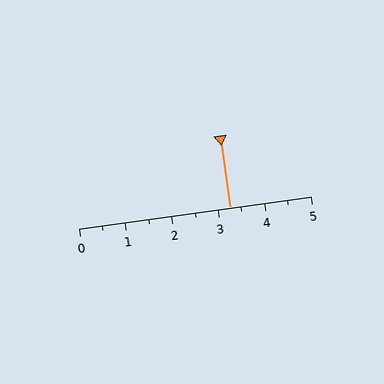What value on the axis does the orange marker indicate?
The marker indicates approximately 3.2.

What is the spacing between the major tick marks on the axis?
The major ticks are spaced 1 apart.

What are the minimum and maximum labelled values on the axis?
The axis runs from 0 to 5.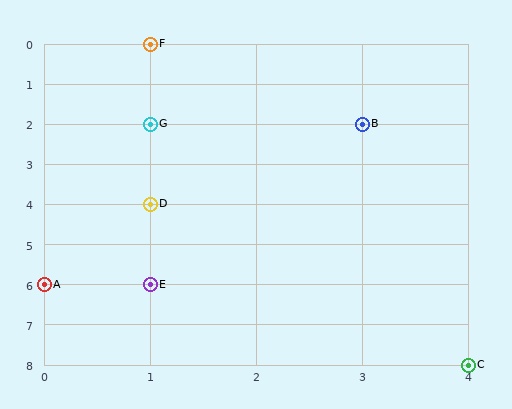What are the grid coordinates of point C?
Point C is at grid coordinates (4, 8).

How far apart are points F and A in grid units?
Points F and A are 1 column and 6 rows apart (about 6.1 grid units diagonally).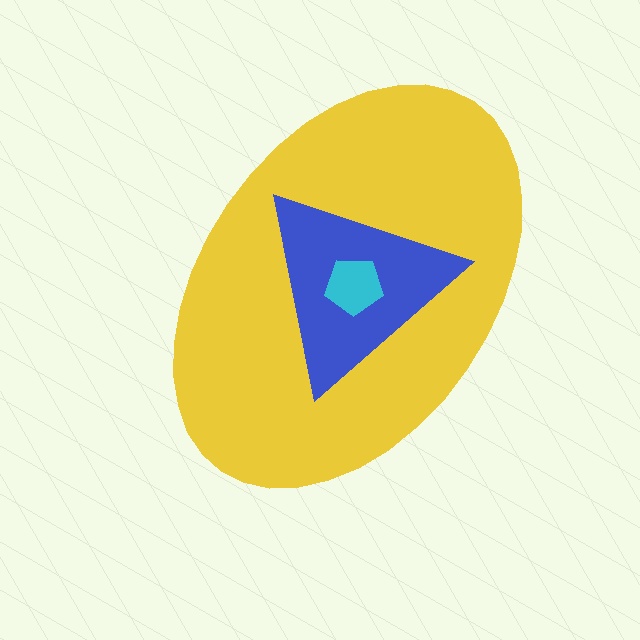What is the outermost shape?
The yellow ellipse.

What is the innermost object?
The cyan pentagon.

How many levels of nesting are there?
3.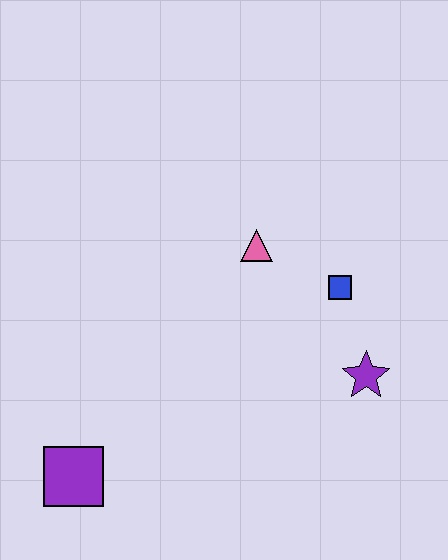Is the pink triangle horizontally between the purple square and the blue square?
Yes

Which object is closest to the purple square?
The pink triangle is closest to the purple square.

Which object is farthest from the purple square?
The blue square is farthest from the purple square.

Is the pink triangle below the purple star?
No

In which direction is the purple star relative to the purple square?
The purple star is to the right of the purple square.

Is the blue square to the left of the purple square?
No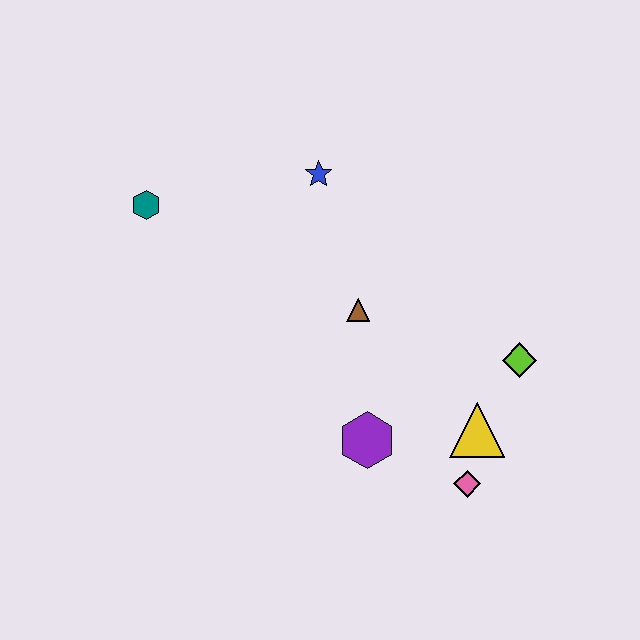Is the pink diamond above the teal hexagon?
No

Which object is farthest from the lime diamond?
The teal hexagon is farthest from the lime diamond.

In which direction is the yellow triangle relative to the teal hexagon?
The yellow triangle is to the right of the teal hexagon.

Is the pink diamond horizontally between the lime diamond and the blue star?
Yes